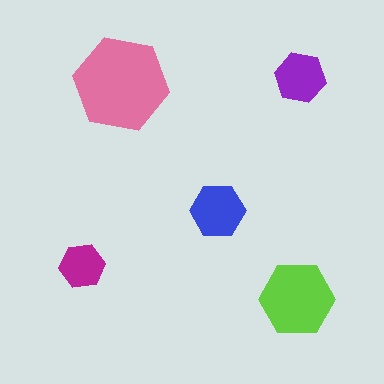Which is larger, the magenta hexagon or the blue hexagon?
The blue one.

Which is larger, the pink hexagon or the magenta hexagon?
The pink one.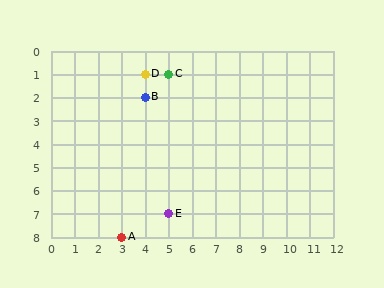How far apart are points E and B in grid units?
Points E and B are 1 column and 5 rows apart (about 5.1 grid units diagonally).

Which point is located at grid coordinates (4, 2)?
Point B is at (4, 2).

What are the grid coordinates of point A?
Point A is at grid coordinates (3, 8).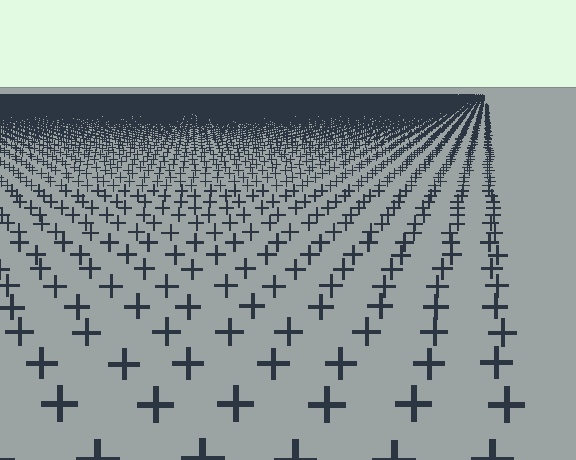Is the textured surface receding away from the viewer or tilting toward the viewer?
The surface is receding away from the viewer. Texture elements get smaller and denser toward the top.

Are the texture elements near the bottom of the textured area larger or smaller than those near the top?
Larger. Near the bottom, elements are closer to the viewer and appear at a bigger on-screen size.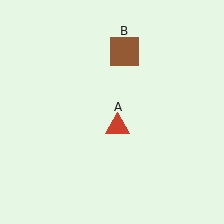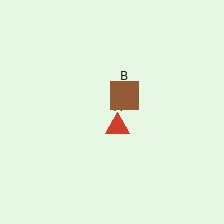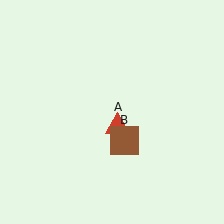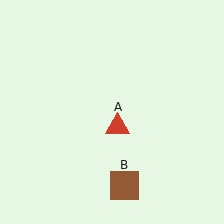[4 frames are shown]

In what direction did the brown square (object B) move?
The brown square (object B) moved down.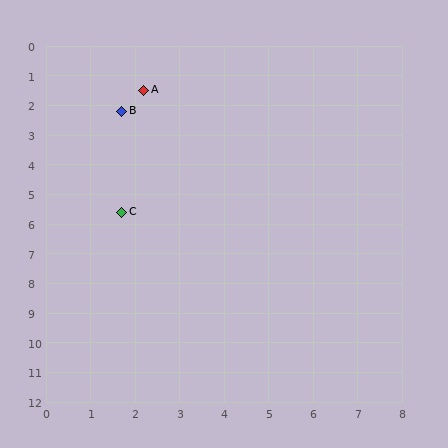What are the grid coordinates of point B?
Point B is at approximately (1.7, 2.2).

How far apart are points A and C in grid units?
Points A and C are about 4.1 grid units apart.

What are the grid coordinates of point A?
Point A is at approximately (2.2, 1.5).